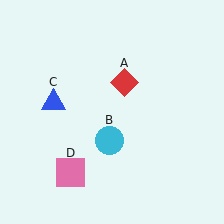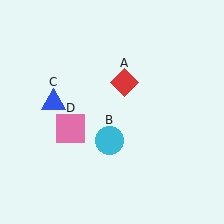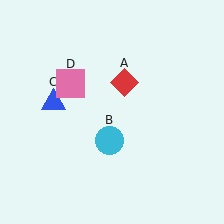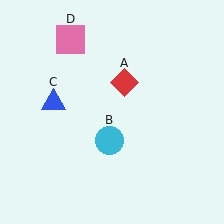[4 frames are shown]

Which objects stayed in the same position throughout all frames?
Red diamond (object A) and cyan circle (object B) and blue triangle (object C) remained stationary.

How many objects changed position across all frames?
1 object changed position: pink square (object D).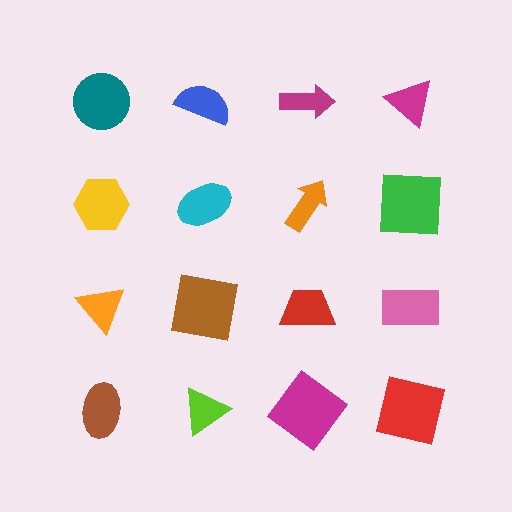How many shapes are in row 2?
4 shapes.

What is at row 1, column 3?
A magenta arrow.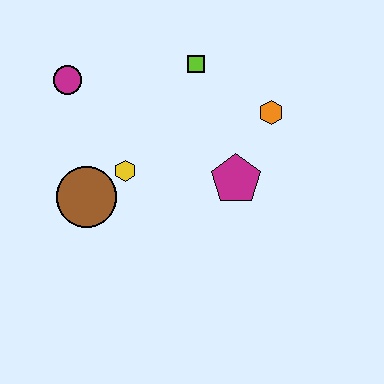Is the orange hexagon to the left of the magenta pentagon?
No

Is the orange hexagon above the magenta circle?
No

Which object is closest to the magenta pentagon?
The orange hexagon is closest to the magenta pentagon.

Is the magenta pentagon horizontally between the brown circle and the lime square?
No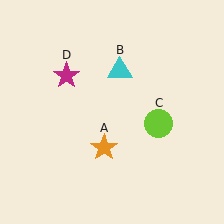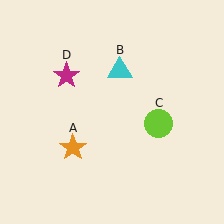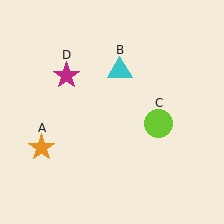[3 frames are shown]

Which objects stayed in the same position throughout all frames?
Cyan triangle (object B) and lime circle (object C) and magenta star (object D) remained stationary.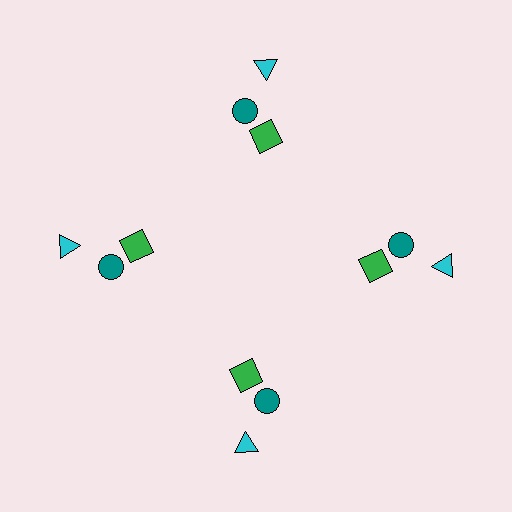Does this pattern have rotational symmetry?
Yes, this pattern has 4-fold rotational symmetry. It looks the same after rotating 90 degrees around the center.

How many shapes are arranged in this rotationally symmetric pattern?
There are 12 shapes, arranged in 4 groups of 3.